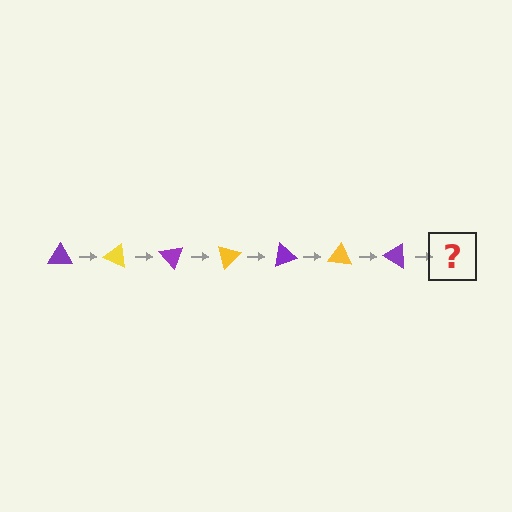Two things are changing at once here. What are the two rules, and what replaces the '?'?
The two rules are that it rotates 25 degrees each step and the color cycles through purple and yellow. The '?' should be a yellow triangle, rotated 175 degrees from the start.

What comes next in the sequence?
The next element should be a yellow triangle, rotated 175 degrees from the start.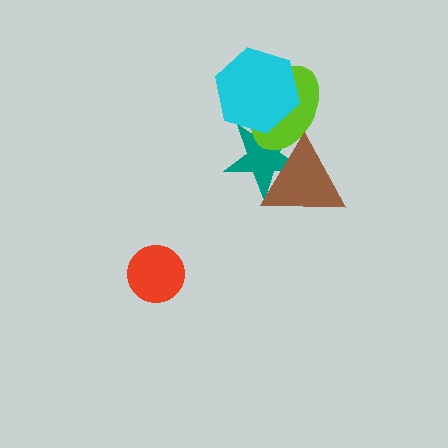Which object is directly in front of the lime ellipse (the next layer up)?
The brown triangle is directly in front of the lime ellipse.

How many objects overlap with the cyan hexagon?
2 objects overlap with the cyan hexagon.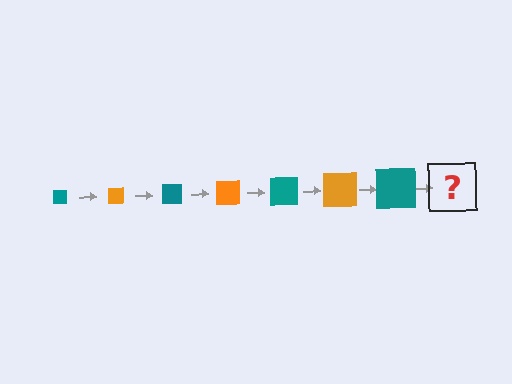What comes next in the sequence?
The next element should be an orange square, larger than the previous one.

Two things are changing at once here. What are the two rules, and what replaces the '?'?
The two rules are that the square grows larger each step and the color cycles through teal and orange. The '?' should be an orange square, larger than the previous one.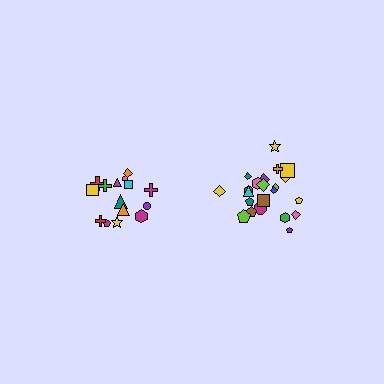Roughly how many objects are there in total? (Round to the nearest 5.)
Roughly 35 objects in total.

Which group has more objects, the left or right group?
The right group.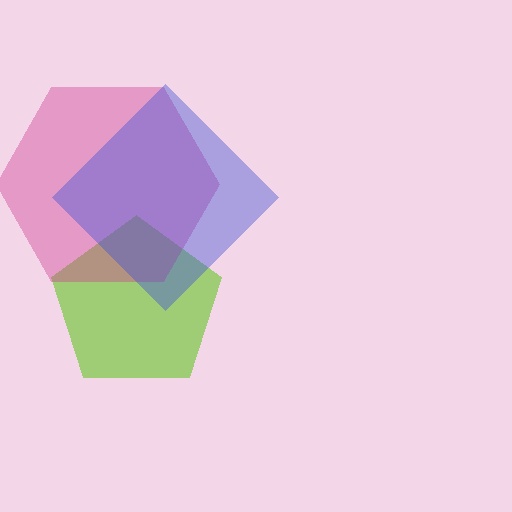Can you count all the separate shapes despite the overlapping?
Yes, there are 3 separate shapes.